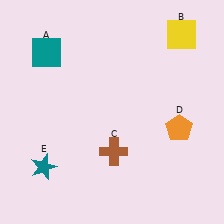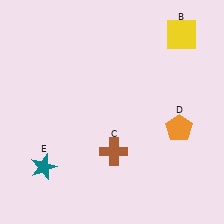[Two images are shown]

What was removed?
The teal square (A) was removed in Image 2.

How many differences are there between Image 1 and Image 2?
There is 1 difference between the two images.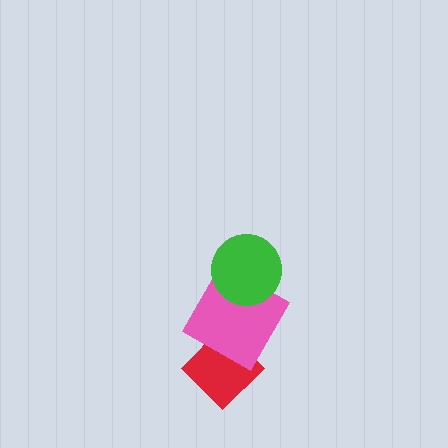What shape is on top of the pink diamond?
The green circle is on top of the pink diamond.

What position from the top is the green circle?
The green circle is 1st from the top.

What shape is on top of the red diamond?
The pink diamond is on top of the red diamond.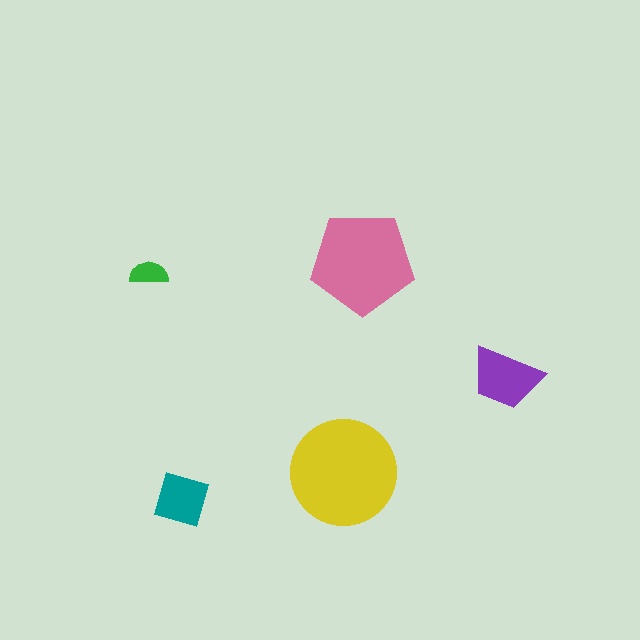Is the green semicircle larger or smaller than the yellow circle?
Smaller.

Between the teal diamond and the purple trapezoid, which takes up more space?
The purple trapezoid.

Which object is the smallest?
The green semicircle.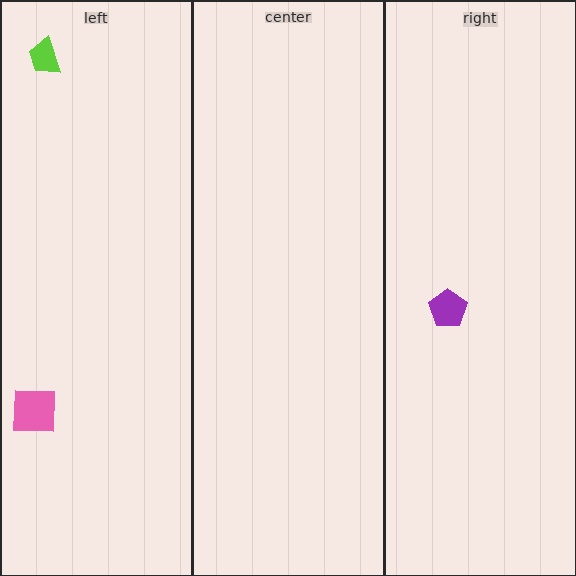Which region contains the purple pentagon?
The right region.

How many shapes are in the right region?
1.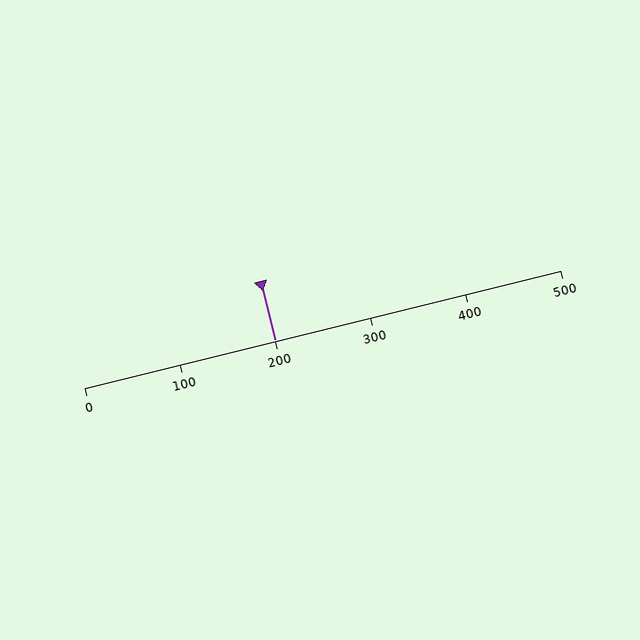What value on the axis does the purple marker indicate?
The marker indicates approximately 200.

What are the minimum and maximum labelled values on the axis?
The axis runs from 0 to 500.